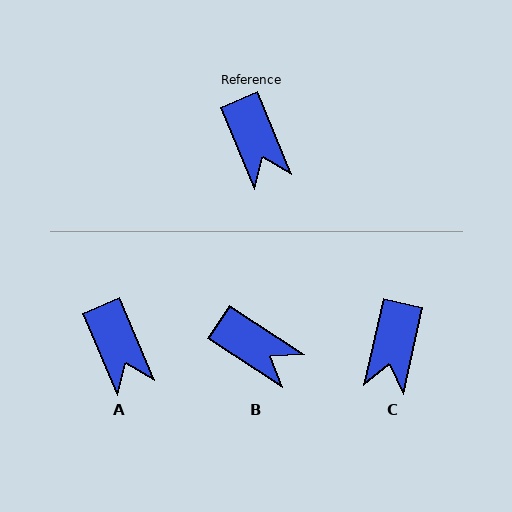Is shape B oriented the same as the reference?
No, it is off by about 34 degrees.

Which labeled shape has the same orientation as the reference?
A.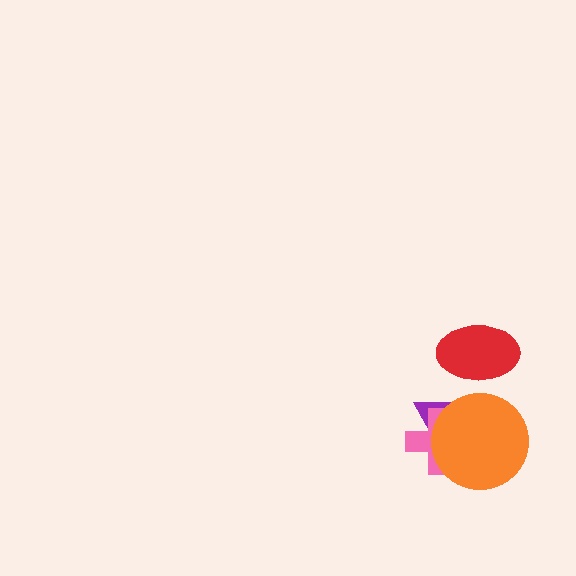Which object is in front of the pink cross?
The orange circle is in front of the pink cross.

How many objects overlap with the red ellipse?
0 objects overlap with the red ellipse.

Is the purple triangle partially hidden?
Yes, it is partially covered by another shape.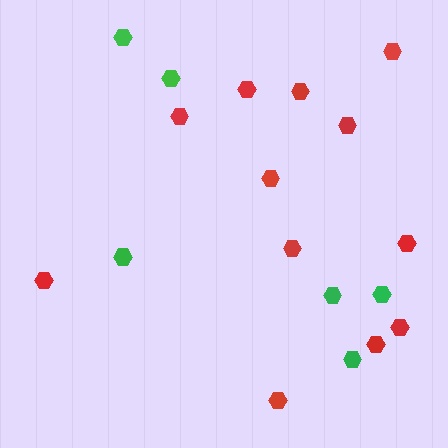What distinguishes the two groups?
There are 2 groups: one group of red hexagons (12) and one group of green hexagons (6).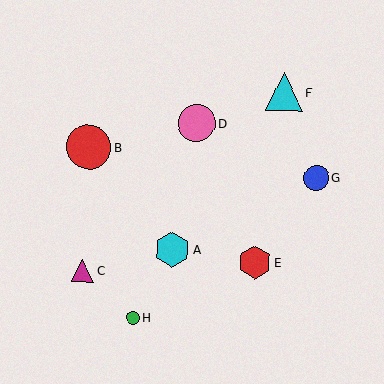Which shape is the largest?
The red circle (labeled B) is the largest.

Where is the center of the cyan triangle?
The center of the cyan triangle is at (284, 92).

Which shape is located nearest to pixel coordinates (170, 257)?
The cyan hexagon (labeled A) at (172, 250) is nearest to that location.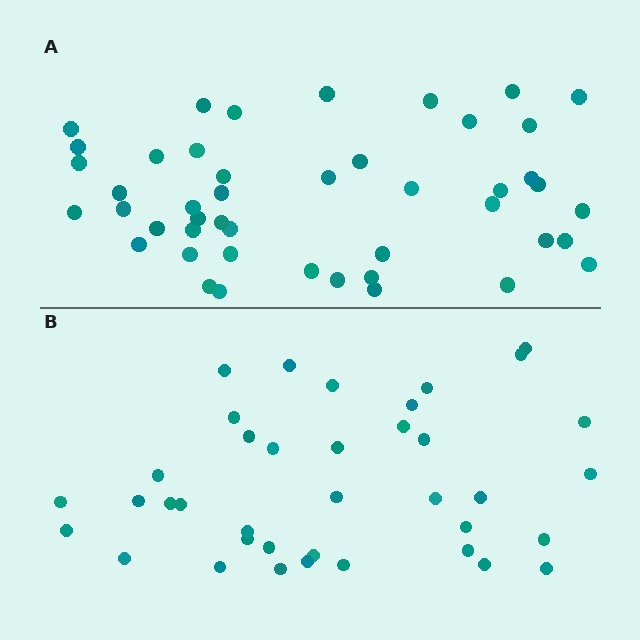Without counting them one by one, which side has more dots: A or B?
Region A (the top region) has more dots.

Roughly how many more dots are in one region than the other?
Region A has roughly 8 or so more dots than region B.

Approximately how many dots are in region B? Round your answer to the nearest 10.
About 40 dots. (The exact count is 38, which rounds to 40.)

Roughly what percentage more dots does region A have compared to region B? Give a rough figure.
About 20% more.